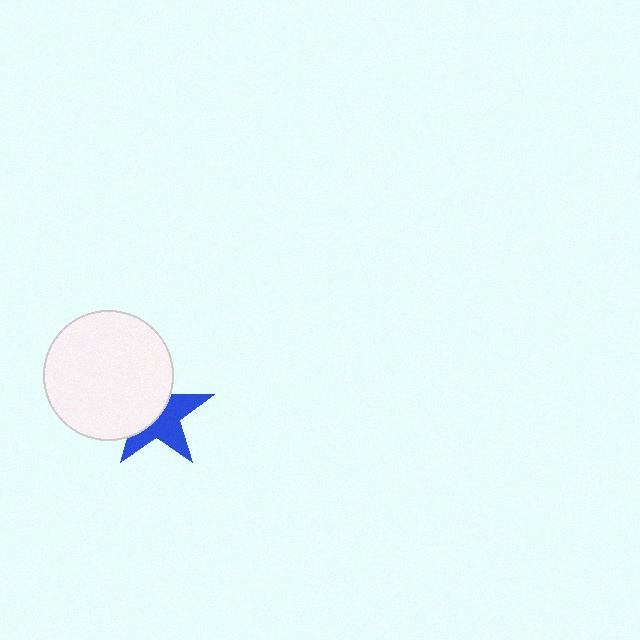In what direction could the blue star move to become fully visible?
The blue star could move toward the lower-right. That would shift it out from behind the white circle entirely.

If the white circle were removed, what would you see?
You would see the complete blue star.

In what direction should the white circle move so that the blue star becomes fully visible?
The white circle should move toward the upper-left. That is the shortest direction to clear the overlap and leave the blue star fully visible.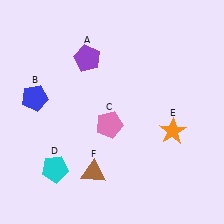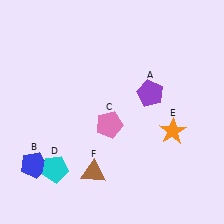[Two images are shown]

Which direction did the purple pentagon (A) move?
The purple pentagon (A) moved right.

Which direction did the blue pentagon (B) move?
The blue pentagon (B) moved down.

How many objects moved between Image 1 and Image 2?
2 objects moved between the two images.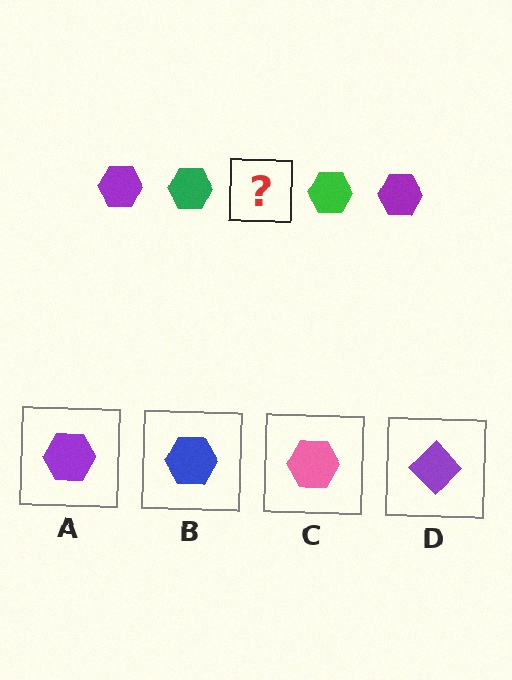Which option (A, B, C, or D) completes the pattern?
A.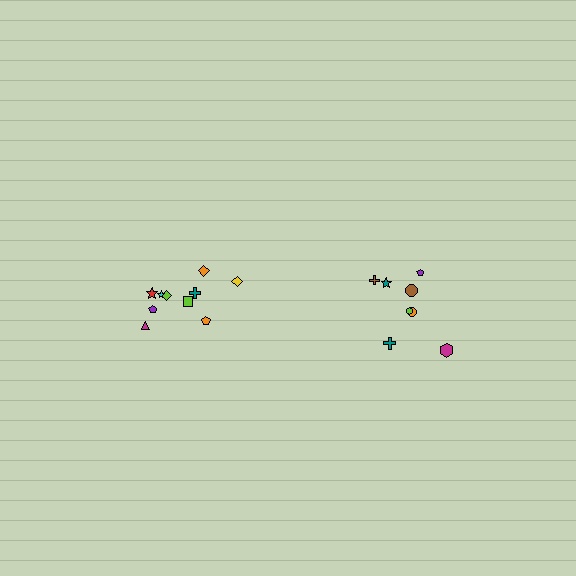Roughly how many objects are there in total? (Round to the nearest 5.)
Roughly 20 objects in total.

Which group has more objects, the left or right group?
The left group.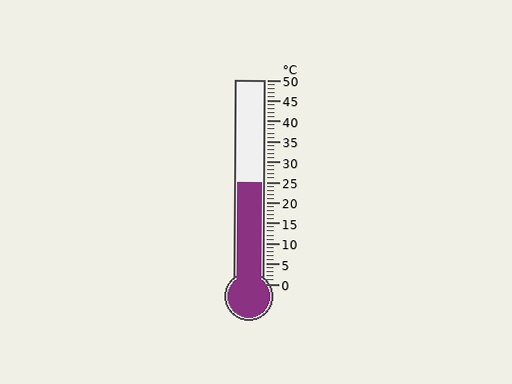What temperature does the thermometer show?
The thermometer shows approximately 25°C.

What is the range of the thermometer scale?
The thermometer scale ranges from 0°C to 50°C.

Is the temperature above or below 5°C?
The temperature is above 5°C.